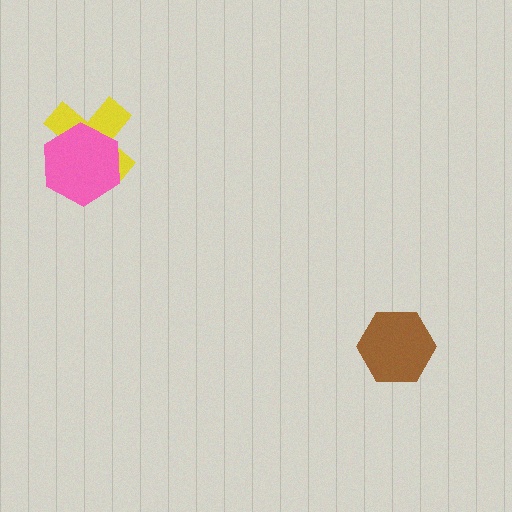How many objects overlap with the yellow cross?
1 object overlaps with the yellow cross.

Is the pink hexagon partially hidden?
No, no other shape covers it.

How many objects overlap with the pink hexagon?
1 object overlaps with the pink hexagon.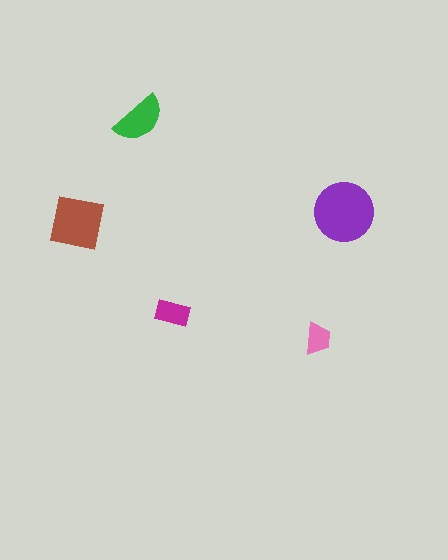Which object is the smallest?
The pink trapezoid.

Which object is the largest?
The purple circle.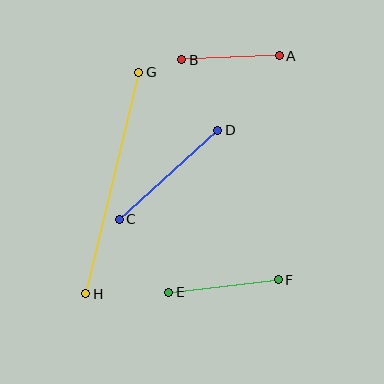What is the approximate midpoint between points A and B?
The midpoint is at approximately (230, 58) pixels.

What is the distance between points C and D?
The distance is approximately 133 pixels.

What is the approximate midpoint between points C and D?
The midpoint is at approximately (169, 175) pixels.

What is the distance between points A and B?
The distance is approximately 98 pixels.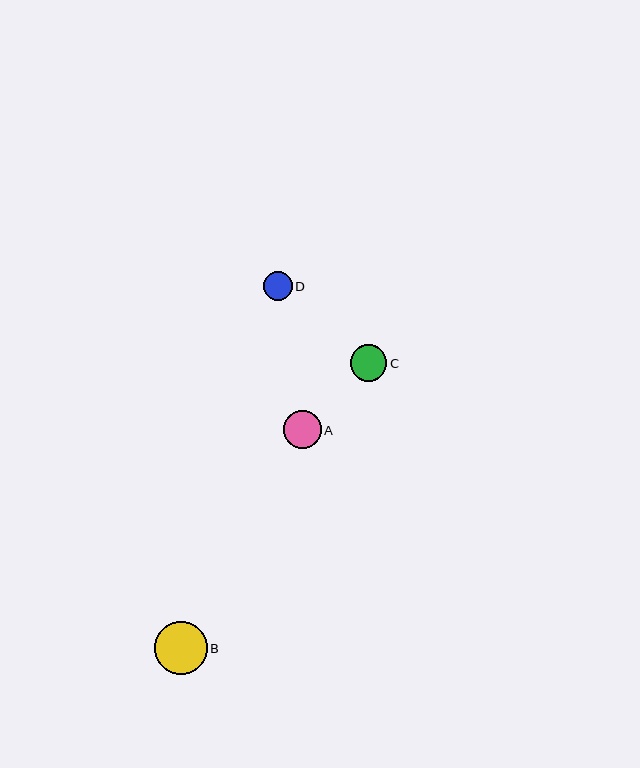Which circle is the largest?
Circle B is the largest with a size of approximately 52 pixels.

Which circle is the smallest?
Circle D is the smallest with a size of approximately 29 pixels.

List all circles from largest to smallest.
From largest to smallest: B, A, C, D.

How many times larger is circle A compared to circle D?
Circle A is approximately 1.3 times the size of circle D.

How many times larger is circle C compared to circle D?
Circle C is approximately 1.2 times the size of circle D.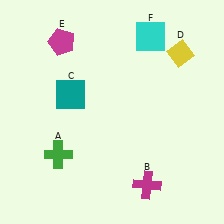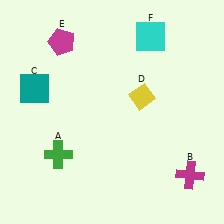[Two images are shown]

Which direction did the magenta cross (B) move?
The magenta cross (B) moved right.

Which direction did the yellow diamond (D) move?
The yellow diamond (D) moved down.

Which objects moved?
The objects that moved are: the magenta cross (B), the teal square (C), the yellow diamond (D).